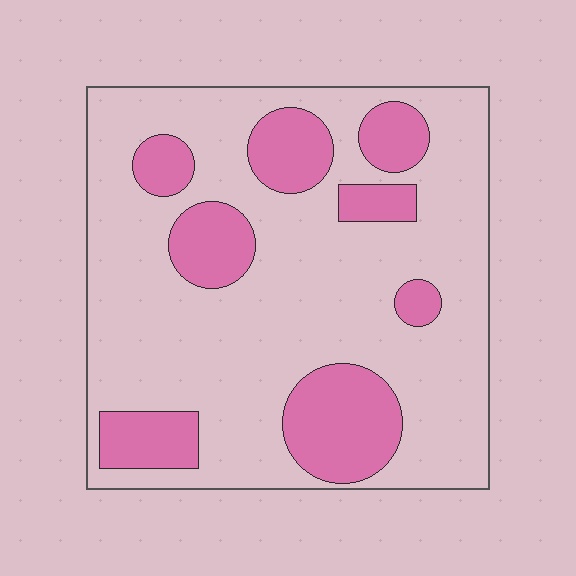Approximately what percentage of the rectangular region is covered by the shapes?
Approximately 25%.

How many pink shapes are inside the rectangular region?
8.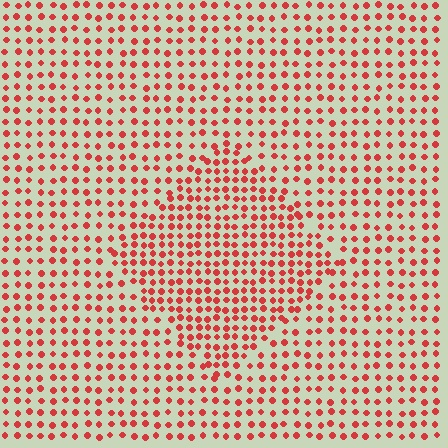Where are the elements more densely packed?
The elements are more densely packed inside the diamond boundary.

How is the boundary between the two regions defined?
The boundary is defined by a change in element density (approximately 1.6x ratio). All elements are the same color, size, and shape.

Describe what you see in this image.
The image contains small red elements arranged at two different densities. A diamond-shaped region is visible where the elements are more densely packed than the surrounding area.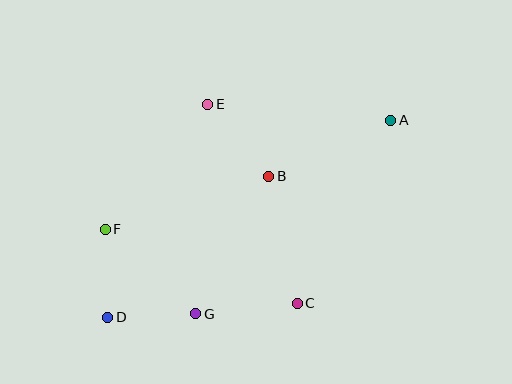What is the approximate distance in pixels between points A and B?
The distance between A and B is approximately 134 pixels.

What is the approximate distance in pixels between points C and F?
The distance between C and F is approximately 206 pixels.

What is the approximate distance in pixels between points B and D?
The distance between B and D is approximately 214 pixels.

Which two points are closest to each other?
Points D and G are closest to each other.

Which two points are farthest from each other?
Points A and D are farthest from each other.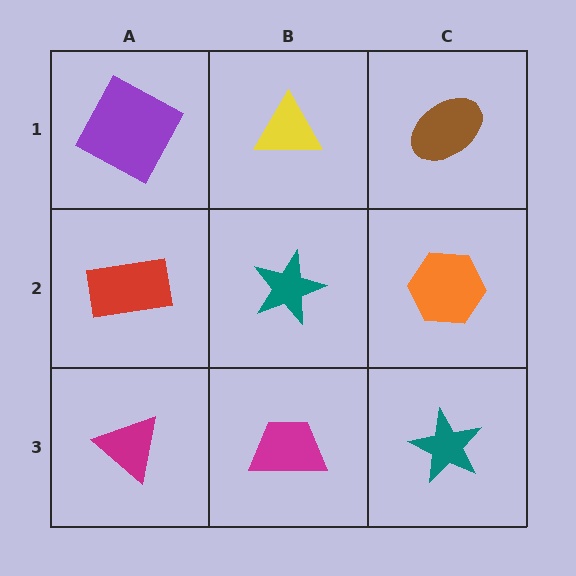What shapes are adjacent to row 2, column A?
A purple square (row 1, column A), a magenta triangle (row 3, column A), a teal star (row 2, column B).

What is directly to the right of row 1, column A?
A yellow triangle.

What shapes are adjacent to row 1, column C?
An orange hexagon (row 2, column C), a yellow triangle (row 1, column B).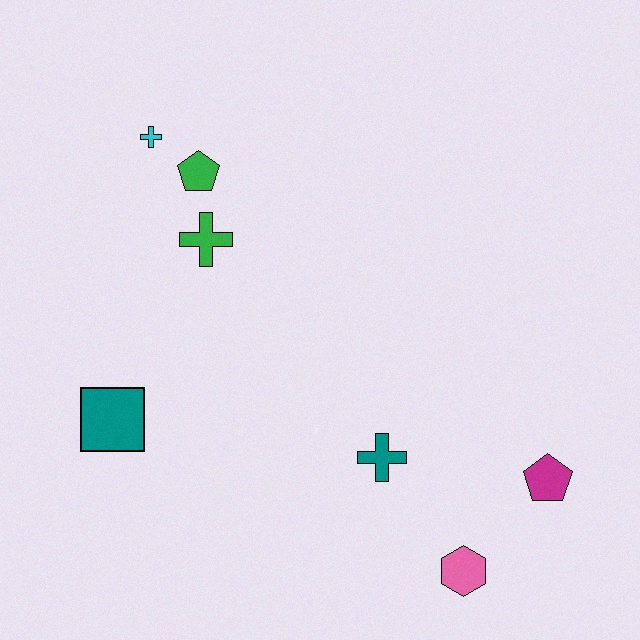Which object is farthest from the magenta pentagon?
The cyan cross is farthest from the magenta pentagon.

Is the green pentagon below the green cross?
No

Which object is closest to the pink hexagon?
The magenta pentagon is closest to the pink hexagon.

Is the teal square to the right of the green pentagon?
No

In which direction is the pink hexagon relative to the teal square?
The pink hexagon is to the right of the teal square.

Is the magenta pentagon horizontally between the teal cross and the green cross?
No